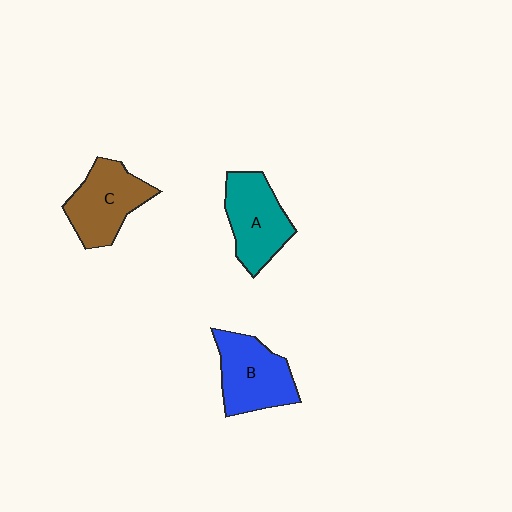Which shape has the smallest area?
Shape A (teal).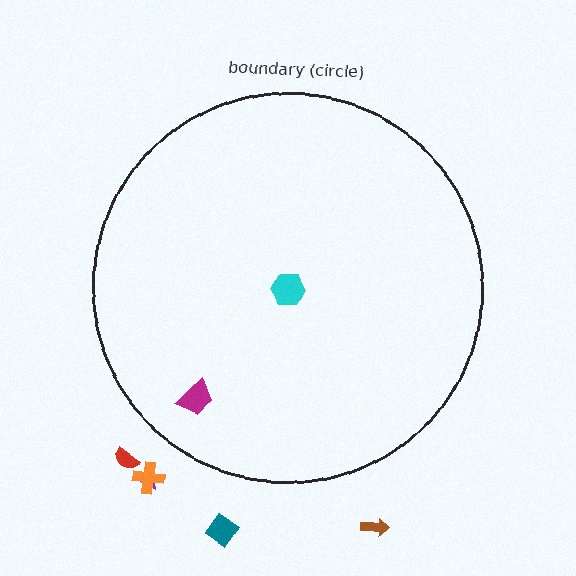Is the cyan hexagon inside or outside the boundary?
Inside.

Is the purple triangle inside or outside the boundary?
Outside.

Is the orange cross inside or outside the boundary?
Outside.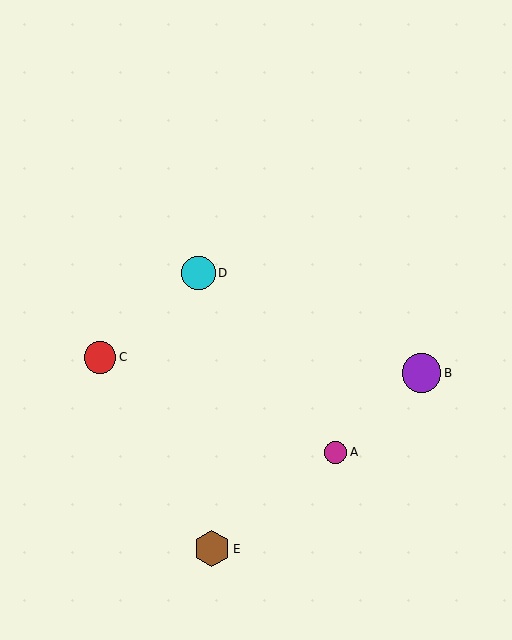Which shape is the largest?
The purple circle (labeled B) is the largest.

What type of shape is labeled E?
Shape E is a brown hexagon.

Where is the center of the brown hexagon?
The center of the brown hexagon is at (212, 549).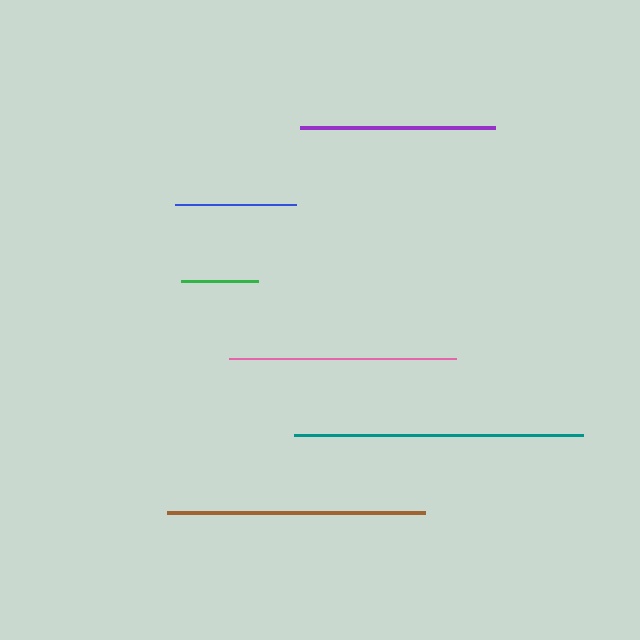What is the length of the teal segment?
The teal segment is approximately 289 pixels long.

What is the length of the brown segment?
The brown segment is approximately 258 pixels long.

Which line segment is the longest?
The teal line is the longest at approximately 289 pixels.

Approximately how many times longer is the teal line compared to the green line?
The teal line is approximately 3.8 times the length of the green line.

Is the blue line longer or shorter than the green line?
The blue line is longer than the green line.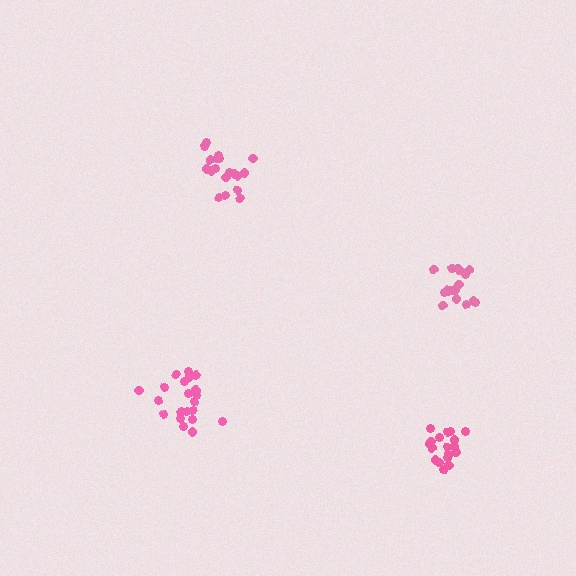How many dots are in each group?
Group 1: 16 dots, Group 2: 19 dots, Group 3: 21 dots, Group 4: 18 dots (74 total).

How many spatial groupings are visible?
There are 4 spatial groupings.